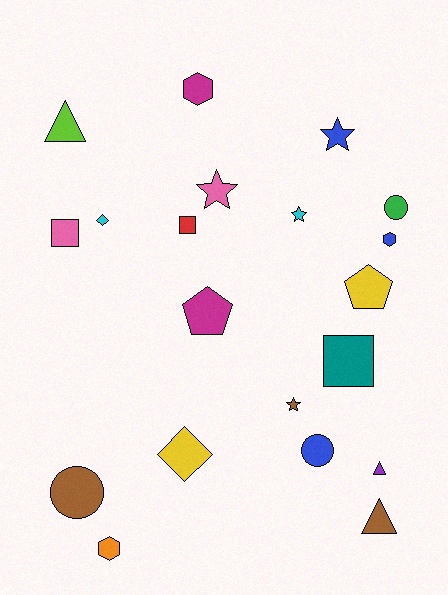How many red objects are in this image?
There is 1 red object.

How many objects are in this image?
There are 20 objects.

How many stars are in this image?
There are 4 stars.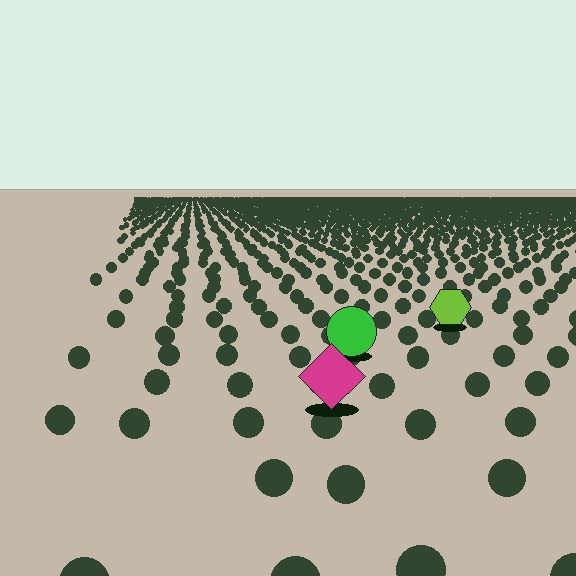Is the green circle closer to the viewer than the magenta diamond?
No. The magenta diamond is closer — you can tell from the texture gradient: the ground texture is coarser near it.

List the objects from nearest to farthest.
From nearest to farthest: the magenta diamond, the green circle, the lime hexagon.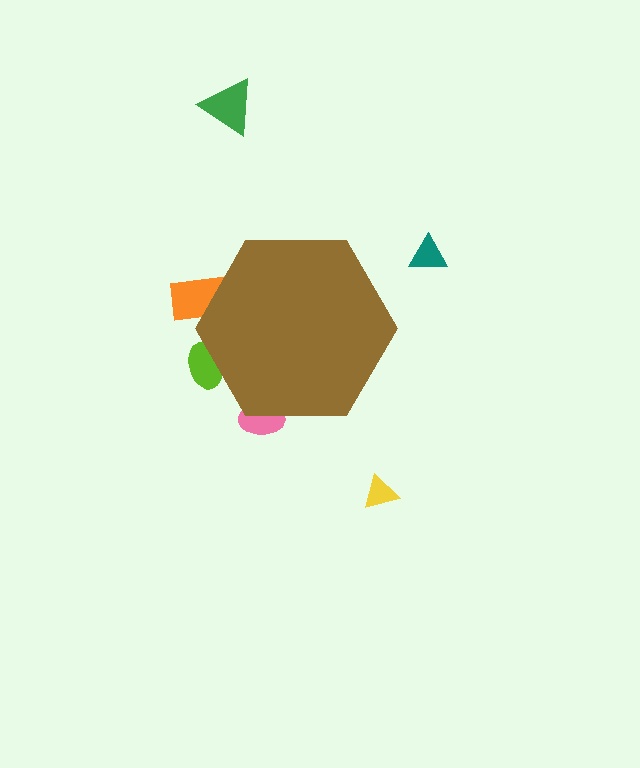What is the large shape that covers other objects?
A brown hexagon.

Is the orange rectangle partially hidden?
Yes, the orange rectangle is partially hidden behind the brown hexagon.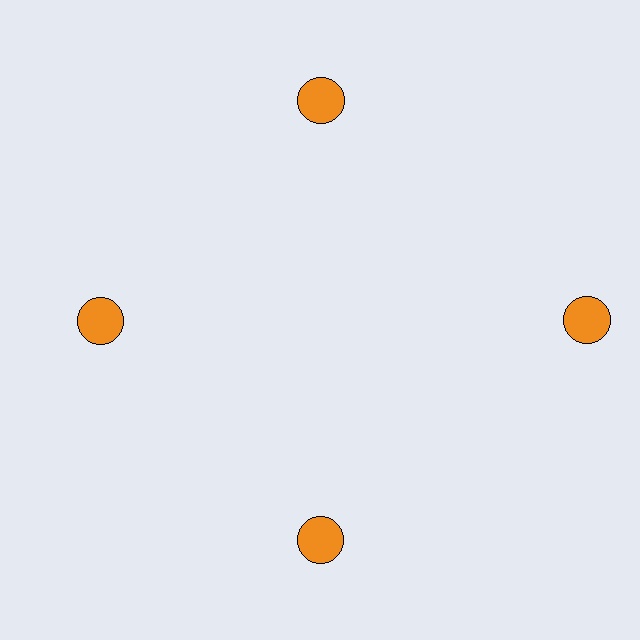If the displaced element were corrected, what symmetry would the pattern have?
It would have 4-fold rotational symmetry — the pattern would map onto itself every 90 degrees.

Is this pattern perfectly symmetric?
No. The 4 orange circles are arranged in a ring, but one element near the 3 o'clock position is pushed outward from the center, breaking the 4-fold rotational symmetry.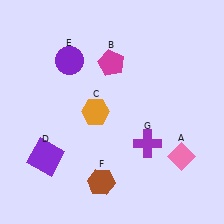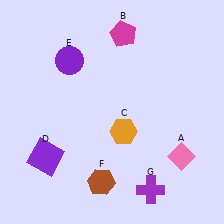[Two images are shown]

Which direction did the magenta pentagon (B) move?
The magenta pentagon (B) moved up.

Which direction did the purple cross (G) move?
The purple cross (G) moved down.